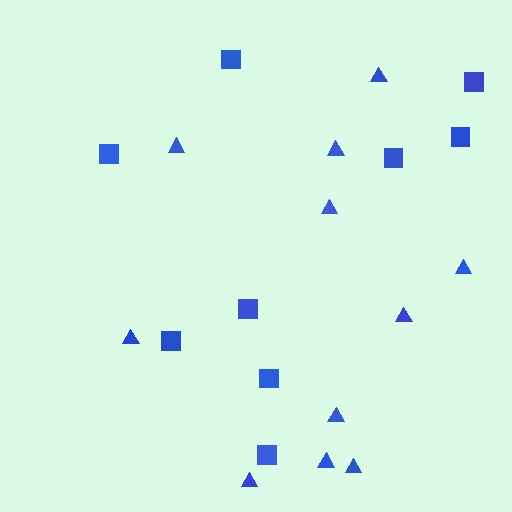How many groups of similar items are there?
There are 2 groups: one group of squares (9) and one group of triangles (11).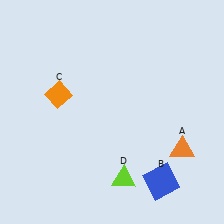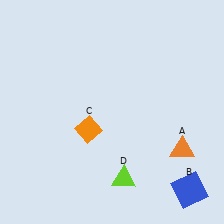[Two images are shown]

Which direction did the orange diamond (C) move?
The orange diamond (C) moved down.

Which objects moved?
The objects that moved are: the blue square (B), the orange diamond (C).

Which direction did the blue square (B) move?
The blue square (B) moved right.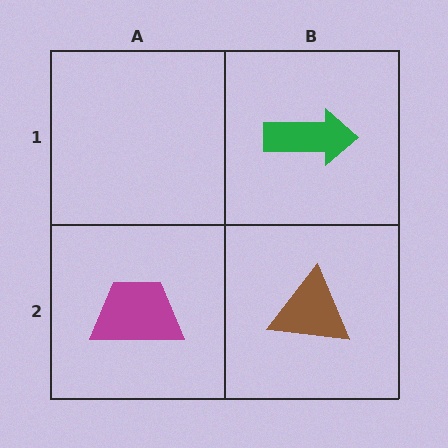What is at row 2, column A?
A magenta trapezoid.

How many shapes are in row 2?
2 shapes.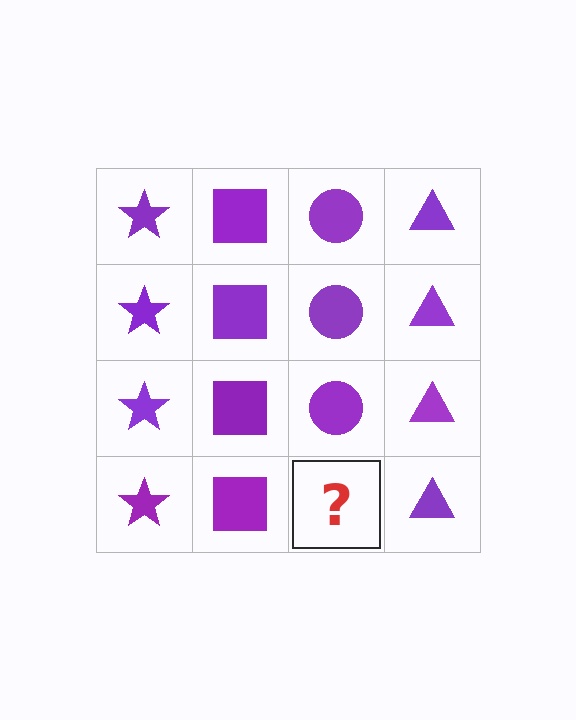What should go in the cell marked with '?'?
The missing cell should contain a purple circle.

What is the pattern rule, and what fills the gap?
The rule is that each column has a consistent shape. The gap should be filled with a purple circle.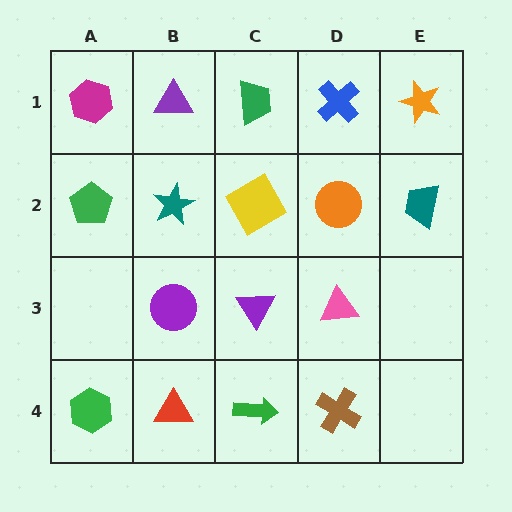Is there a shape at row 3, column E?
No, that cell is empty.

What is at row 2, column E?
A teal trapezoid.